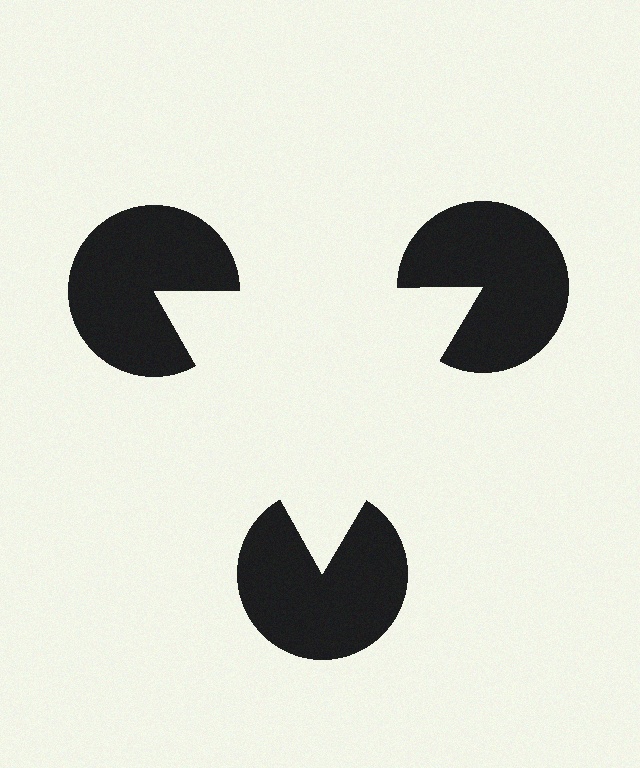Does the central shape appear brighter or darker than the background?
It typically appears slightly brighter than the background, even though no actual brightness change is drawn.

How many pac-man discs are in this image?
There are 3 — one at each vertex of the illusory triangle.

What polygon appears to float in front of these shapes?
An illusory triangle — its edges are inferred from the aligned wedge cuts in the pac-man discs, not physically drawn.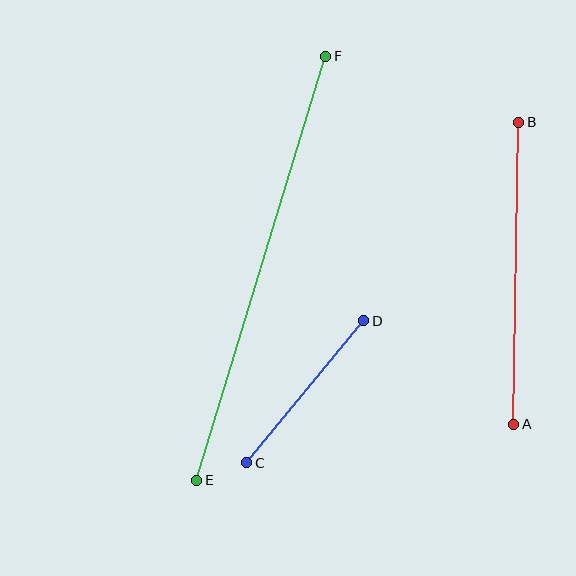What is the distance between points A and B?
The distance is approximately 302 pixels.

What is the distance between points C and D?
The distance is approximately 184 pixels.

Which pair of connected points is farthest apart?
Points E and F are farthest apart.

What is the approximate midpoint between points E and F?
The midpoint is at approximately (261, 268) pixels.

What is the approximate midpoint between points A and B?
The midpoint is at approximately (516, 273) pixels.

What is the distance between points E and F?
The distance is approximately 443 pixels.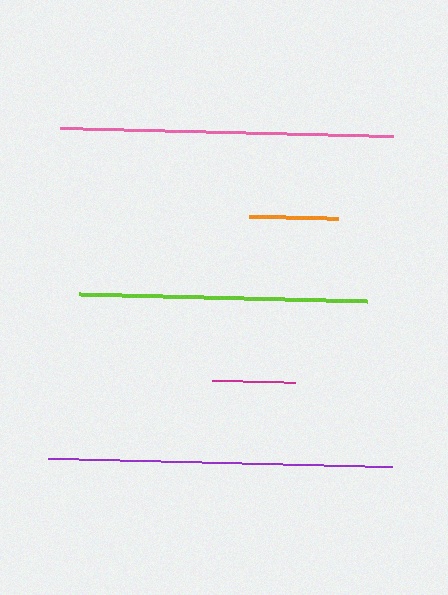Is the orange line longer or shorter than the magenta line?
The orange line is longer than the magenta line.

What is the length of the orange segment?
The orange segment is approximately 88 pixels long.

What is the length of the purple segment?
The purple segment is approximately 345 pixels long.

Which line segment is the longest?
The purple line is the longest at approximately 345 pixels.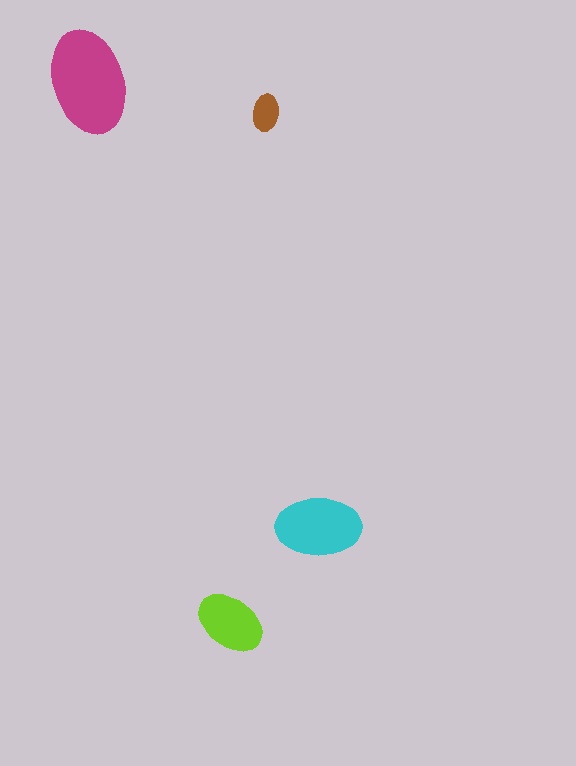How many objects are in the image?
There are 4 objects in the image.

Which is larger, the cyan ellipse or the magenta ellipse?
The magenta one.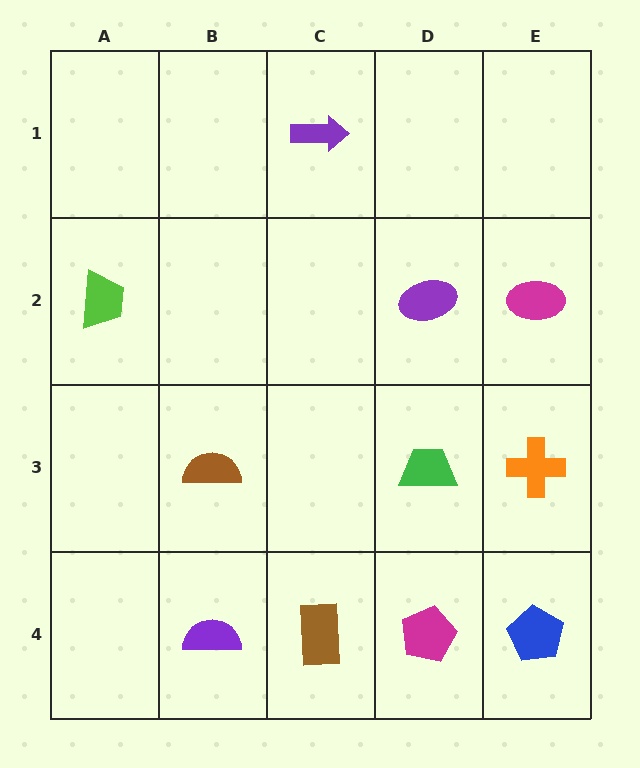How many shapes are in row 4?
4 shapes.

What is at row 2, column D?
A purple ellipse.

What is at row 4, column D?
A magenta pentagon.